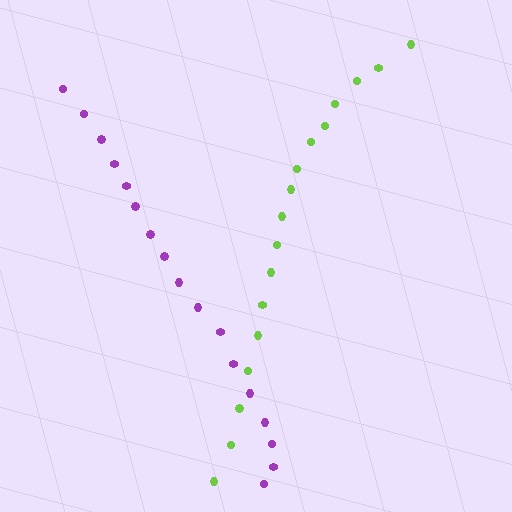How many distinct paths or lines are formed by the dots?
There are 2 distinct paths.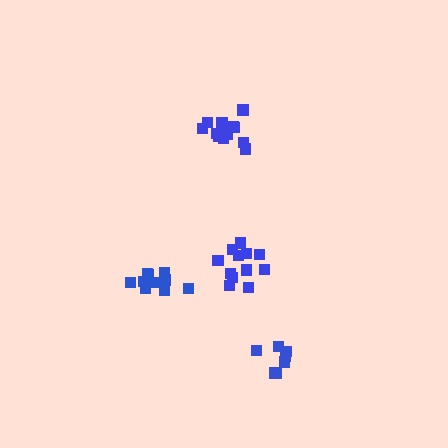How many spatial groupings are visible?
There are 4 spatial groupings.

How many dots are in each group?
Group 1: 7 dots, Group 2: 12 dots, Group 3: 11 dots, Group 4: 12 dots (42 total).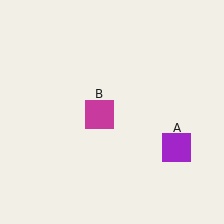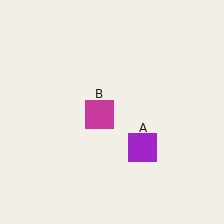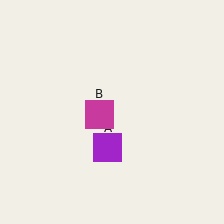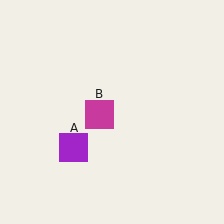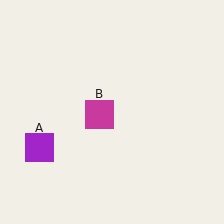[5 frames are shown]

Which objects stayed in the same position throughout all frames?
Magenta square (object B) remained stationary.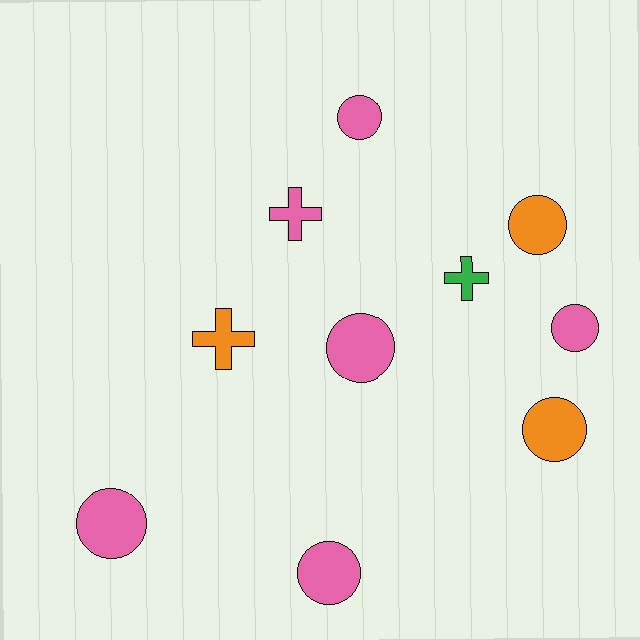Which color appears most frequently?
Pink, with 6 objects.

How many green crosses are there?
There is 1 green cross.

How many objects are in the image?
There are 10 objects.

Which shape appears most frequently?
Circle, with 7 objects.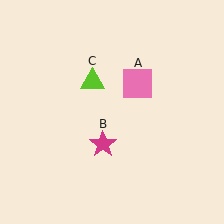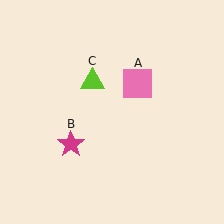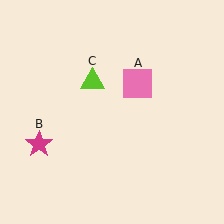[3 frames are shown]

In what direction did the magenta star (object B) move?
The magenta star (object B) moved left.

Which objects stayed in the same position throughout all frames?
Pink square (object A) and lime triangle (object C) remained stationary.